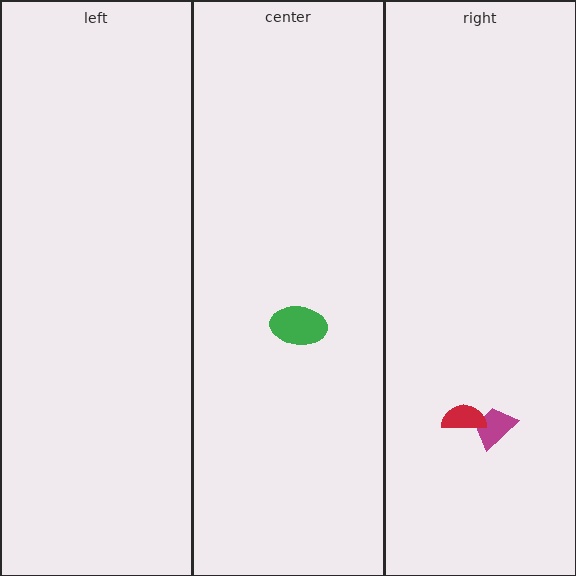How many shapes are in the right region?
2.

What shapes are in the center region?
The green ellipse.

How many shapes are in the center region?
1.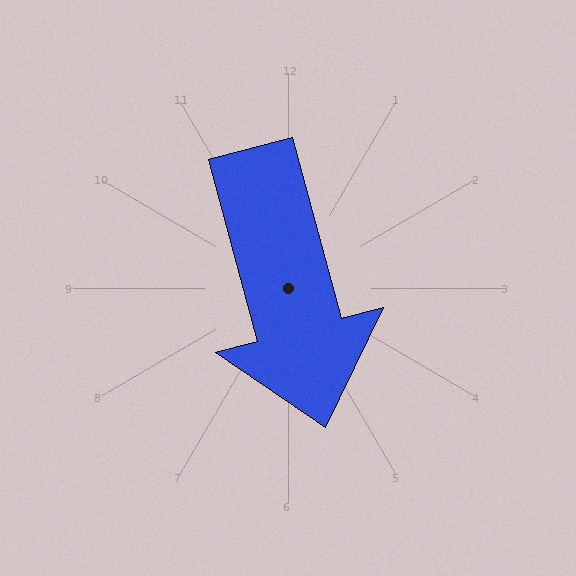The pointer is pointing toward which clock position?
Roughly 6 o'clock.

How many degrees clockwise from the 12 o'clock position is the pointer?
Approximately 165 degrees.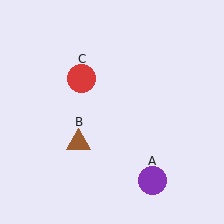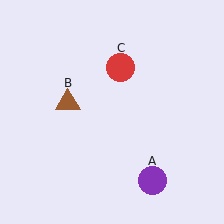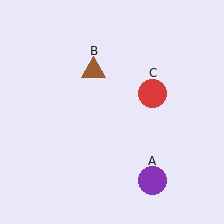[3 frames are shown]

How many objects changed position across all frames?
2 objects changed position: brown triangle (object B), red circle (object C).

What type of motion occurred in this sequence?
The brown triangle (object B), red circle (object C) rotated clockwise around the center of the scene.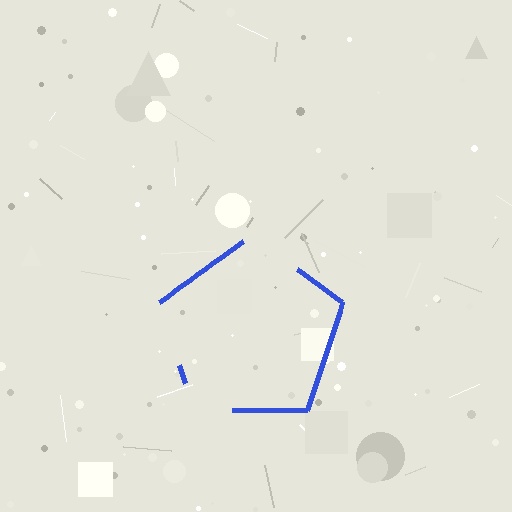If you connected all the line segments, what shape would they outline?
They would outline a pentagon.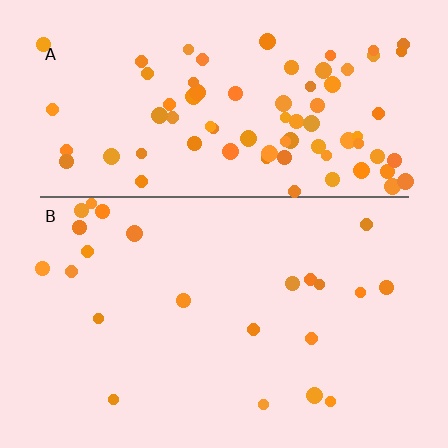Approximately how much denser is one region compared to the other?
Approximately 3.6× — region A over region B.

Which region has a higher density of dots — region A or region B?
A (the top).